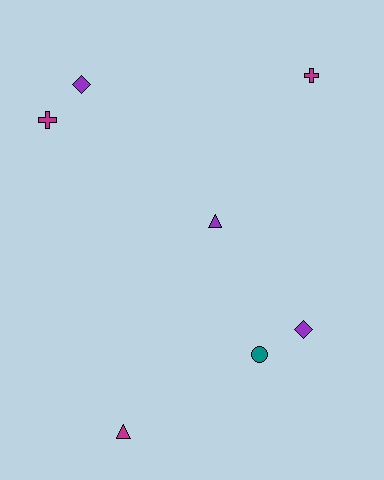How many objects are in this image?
There are 7 objects.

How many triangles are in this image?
There are 2 triangles.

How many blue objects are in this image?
There are no blue objects.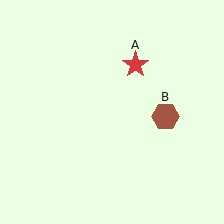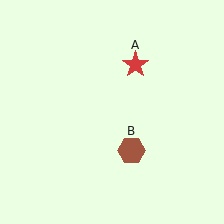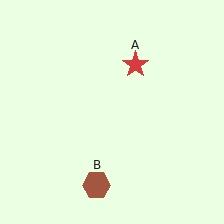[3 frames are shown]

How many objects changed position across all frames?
1 object changed position: brown hexagon (object B).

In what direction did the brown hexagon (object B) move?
The brown hexagon (object B) moved down and to the left.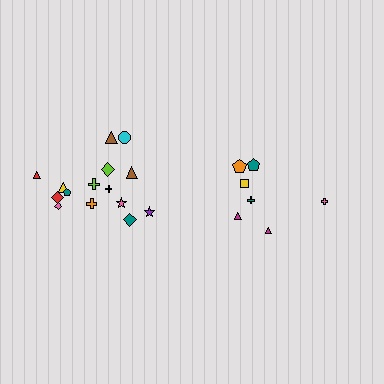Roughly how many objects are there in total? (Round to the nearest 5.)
Roughly 20 objects in total.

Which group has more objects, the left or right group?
The left group.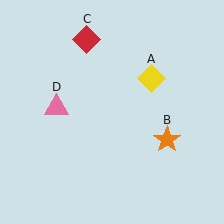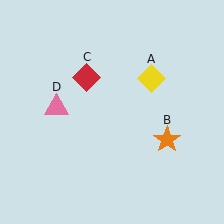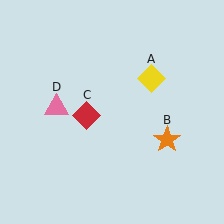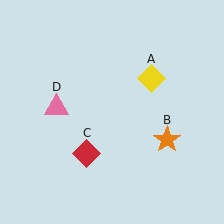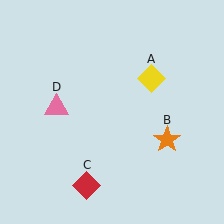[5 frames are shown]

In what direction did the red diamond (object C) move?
The red diamond (object C) moved down.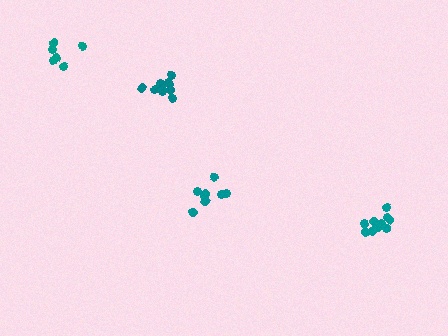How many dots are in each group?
Group 1: 10 dots, Group 2: 8 dots, Group 3: 6 dots, Group 4: 10 dots (34 total).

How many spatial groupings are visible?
There are 4 spatial groupings.